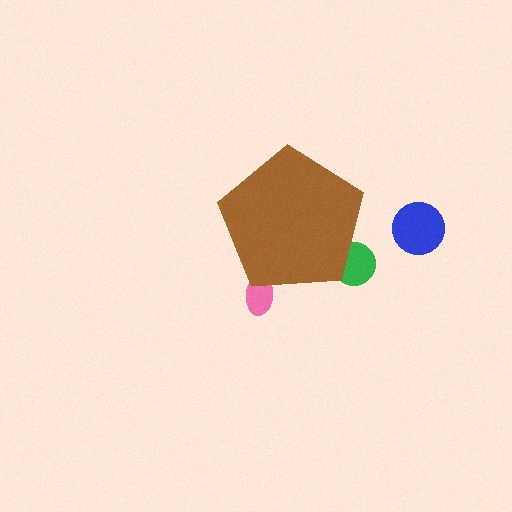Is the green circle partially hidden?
Yes, the green circle is partially hidden behind the brown pentagon.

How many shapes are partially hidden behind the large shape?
2 shapes are partially hidden.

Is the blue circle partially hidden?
No, the blue circle is fully visible.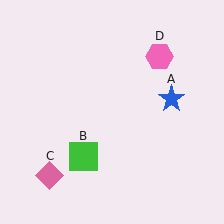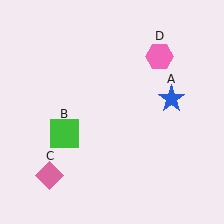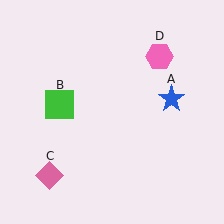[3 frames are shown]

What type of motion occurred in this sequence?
The green square (object B) rotated clockwise around the center of the scene.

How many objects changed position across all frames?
1 object changed position: green square (object B).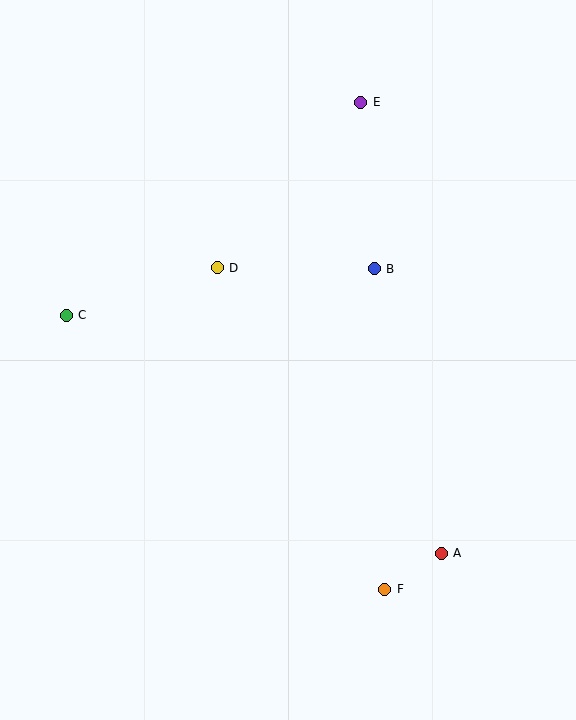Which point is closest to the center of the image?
Point D at (217, 268) is closest to the center.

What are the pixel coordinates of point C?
Point C is at (66, 315).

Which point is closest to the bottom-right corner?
Point A is closest to the bottom-right corner.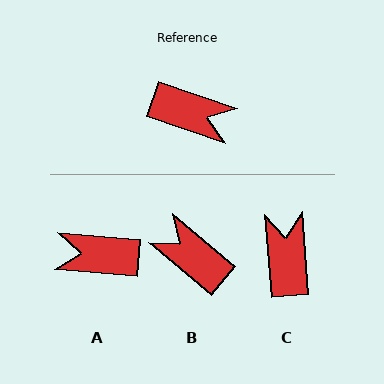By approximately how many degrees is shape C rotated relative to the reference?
Approximately 113 degrees counter-clockwise.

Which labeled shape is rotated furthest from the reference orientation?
A, about 166 degrees away.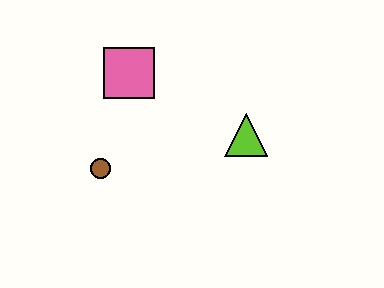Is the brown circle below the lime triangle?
Yes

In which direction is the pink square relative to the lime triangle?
The pink square is to the left of the lime triangle.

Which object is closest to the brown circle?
The pink square is closest to the brown circle.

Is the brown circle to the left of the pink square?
Yes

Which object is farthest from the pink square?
The lime triangle is farthest from the pink square.